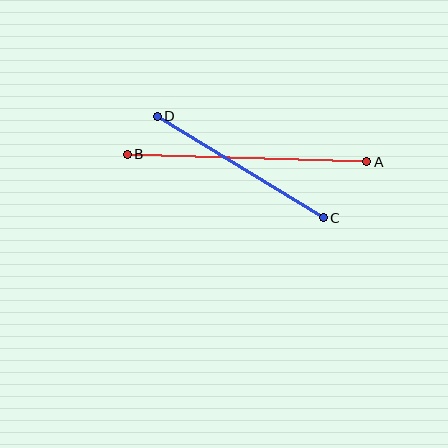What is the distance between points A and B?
The distance is approximately 240 pixels.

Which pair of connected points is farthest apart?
Points A and B are farthest apart.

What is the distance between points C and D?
The distance is approximately 194 pixels.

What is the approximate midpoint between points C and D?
The midpoint is at approximately (240, 167) pixels.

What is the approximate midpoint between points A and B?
The midpoint is at approximately (247, 158) pixels.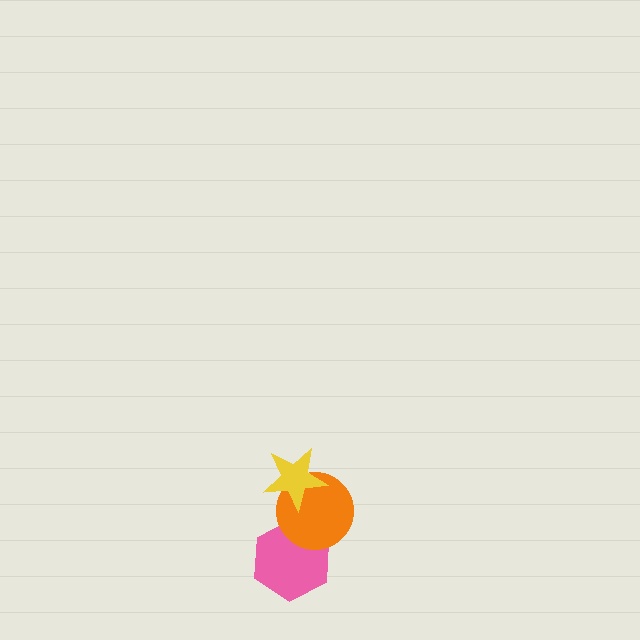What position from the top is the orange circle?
The orange circle is 2nd from the top.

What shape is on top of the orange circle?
The yellow star is on top of the orange circle.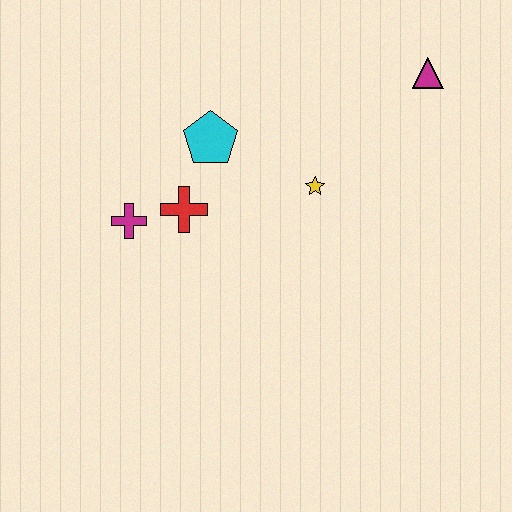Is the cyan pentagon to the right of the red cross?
Yes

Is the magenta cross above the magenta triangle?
No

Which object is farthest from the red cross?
The magenta triangle is farthest from the red cross.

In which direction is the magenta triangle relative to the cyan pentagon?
The magenta triangle is to the right of the cyan pentagon.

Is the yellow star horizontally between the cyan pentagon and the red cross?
No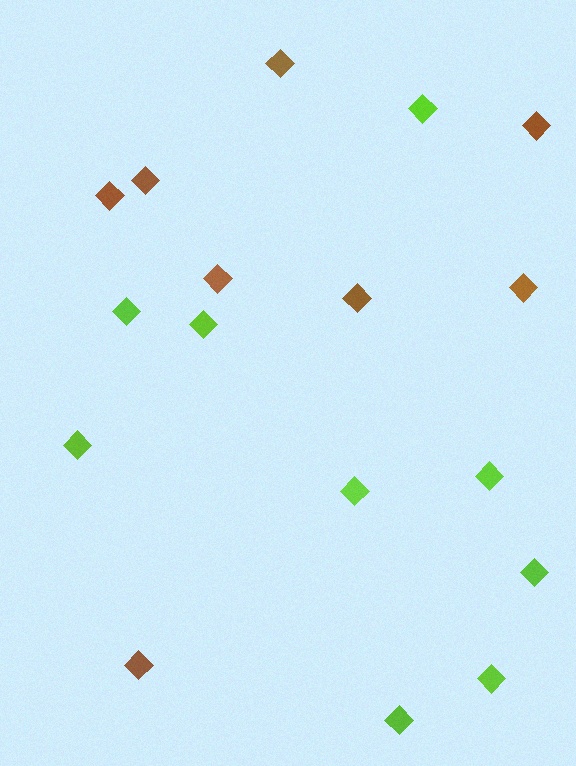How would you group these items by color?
There are 2 groups: one group of lime diamonds (9) and one group of brown diamonds (8).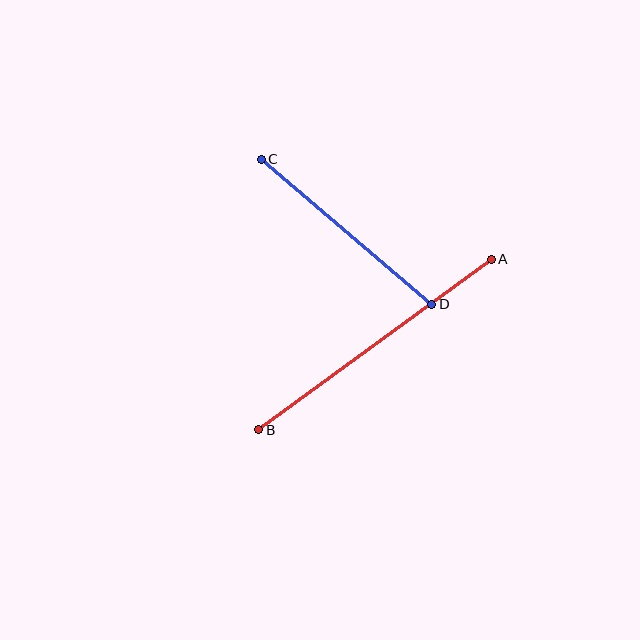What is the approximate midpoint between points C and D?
The midpoint is at approximately (347, 232) pixels.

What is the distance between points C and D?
The distance is approximately 224 pixels.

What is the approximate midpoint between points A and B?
The midpoint is at approximately (375, 344) pixels.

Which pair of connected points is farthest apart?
Points A and B are farthest apart.